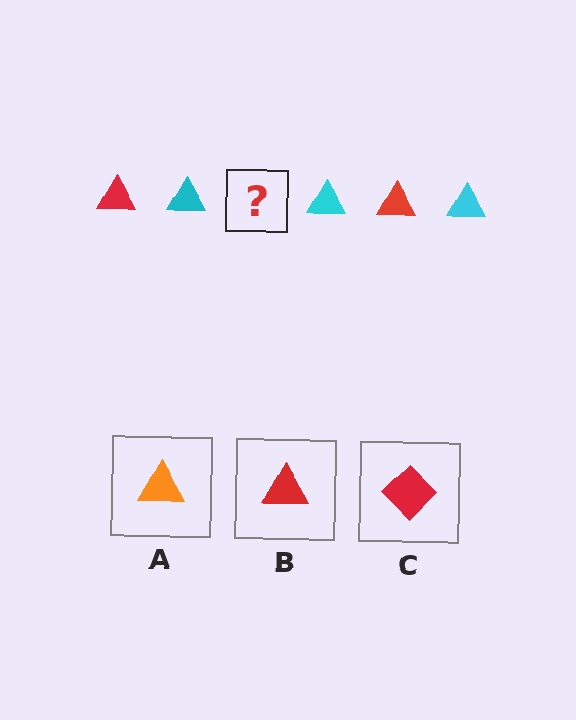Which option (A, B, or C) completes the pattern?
B.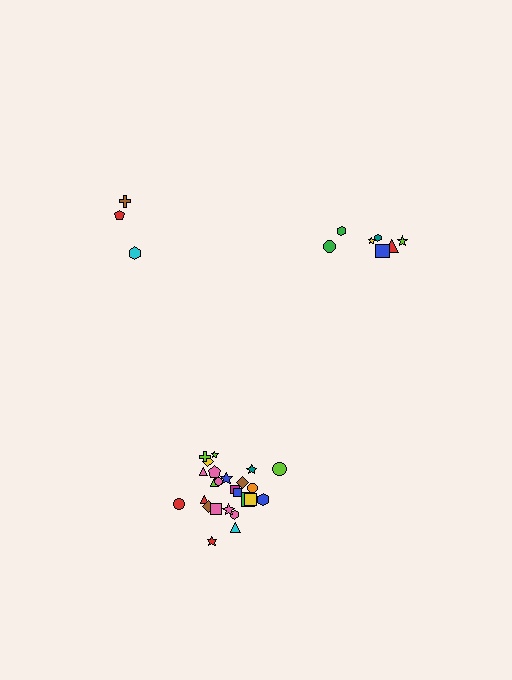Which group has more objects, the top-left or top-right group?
The top-right group.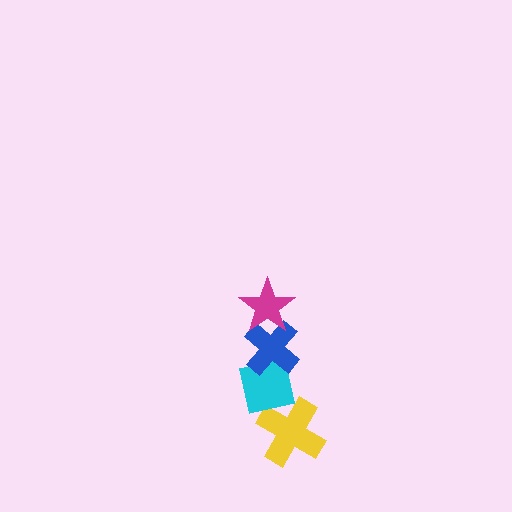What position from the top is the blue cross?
The blue cross is 2nd from the top.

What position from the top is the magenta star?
The magenta star is 1st from the top.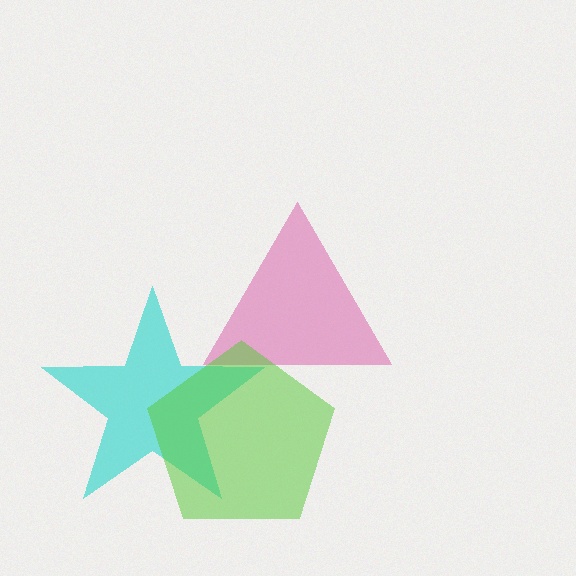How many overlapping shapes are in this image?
There are 3 overlapping shapes in the image.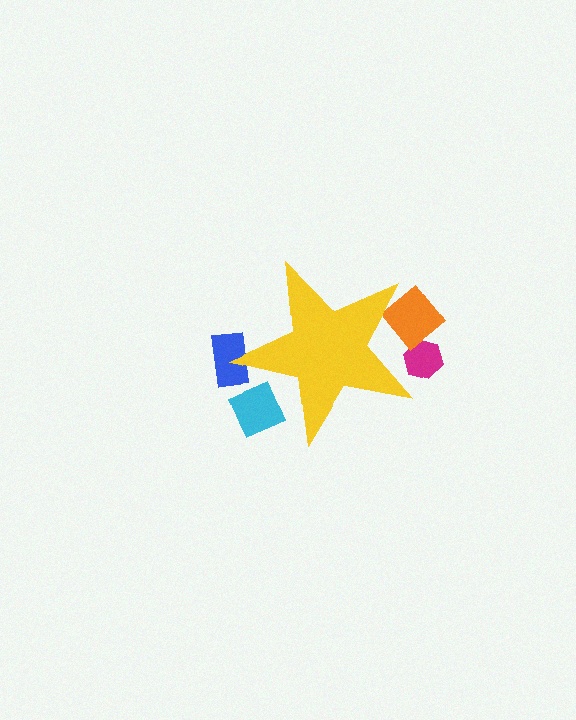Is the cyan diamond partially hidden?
Yes, the cyan diamond is partially hidden behind the yellow star.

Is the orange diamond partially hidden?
Yes, the orange diamond is partially hidden behind the yellow star.